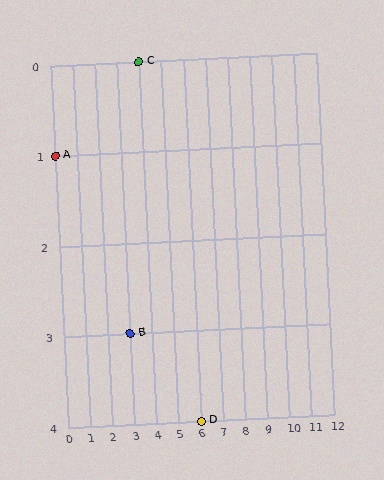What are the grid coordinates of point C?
Point C is at grid coordinates (4, 0).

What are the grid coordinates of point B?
Point B is at grid coordinates (3, 3).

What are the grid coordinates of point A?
Point A is at grid coordinates (0, 1).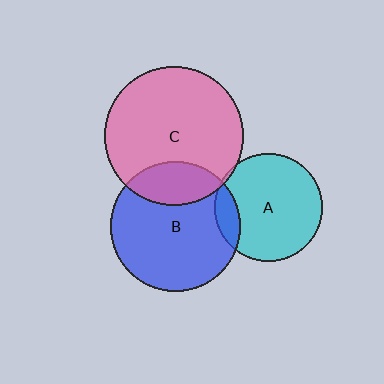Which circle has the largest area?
Circle C (pink).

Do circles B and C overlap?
Yes.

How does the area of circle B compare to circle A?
Approximately 1.4 times.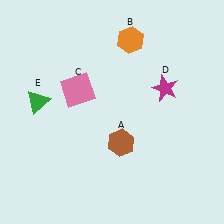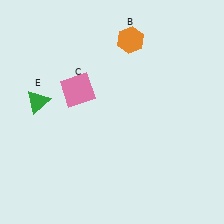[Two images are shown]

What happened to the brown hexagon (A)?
The brown hexagon (A) was removed in Image 2. It was in the bottom-right area of Image 1.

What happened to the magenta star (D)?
The magenta star (D) was removed in Image 2. It was in the top-right area of Image 1.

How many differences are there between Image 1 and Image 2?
There are 2 differences between the two images.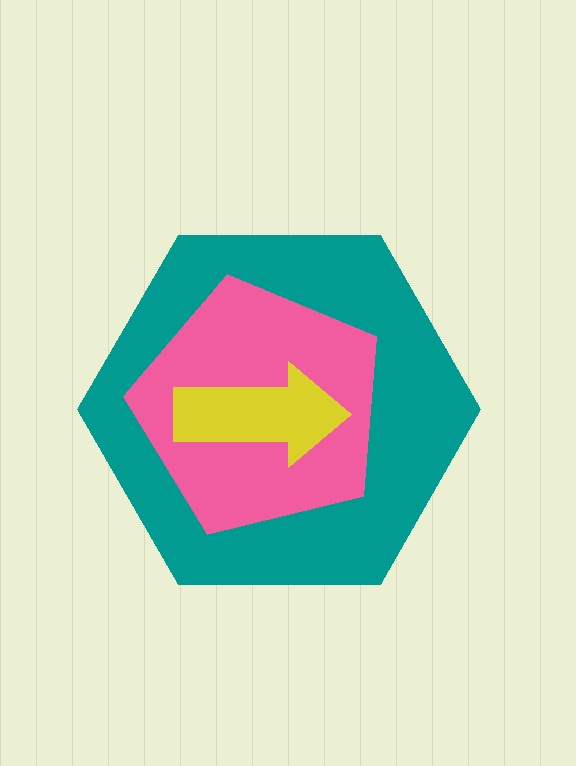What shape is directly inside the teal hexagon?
The pink pentagon.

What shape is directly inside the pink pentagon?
The yellow arrow.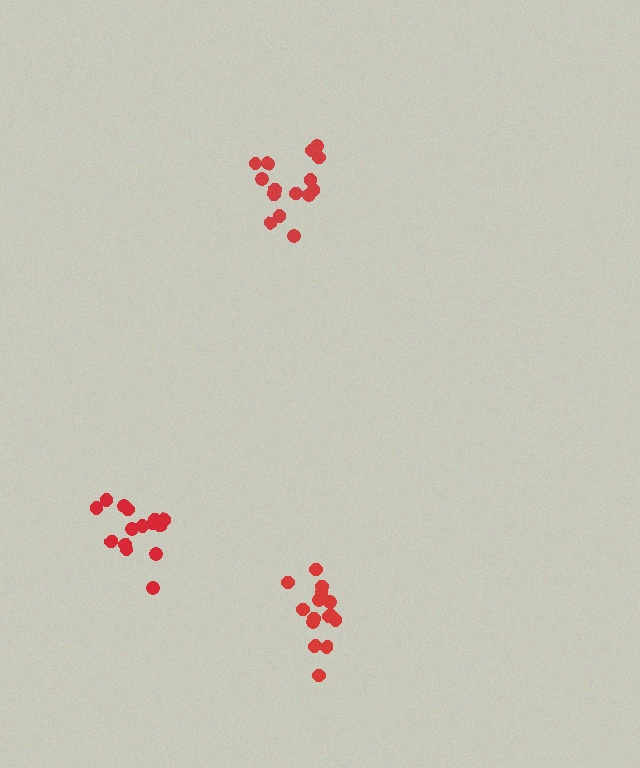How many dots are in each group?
Group 1: 15 dots, Group 2: 15 dots, Group 3: 15 dots (45 total).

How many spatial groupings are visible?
There are 3 spatial groupings.